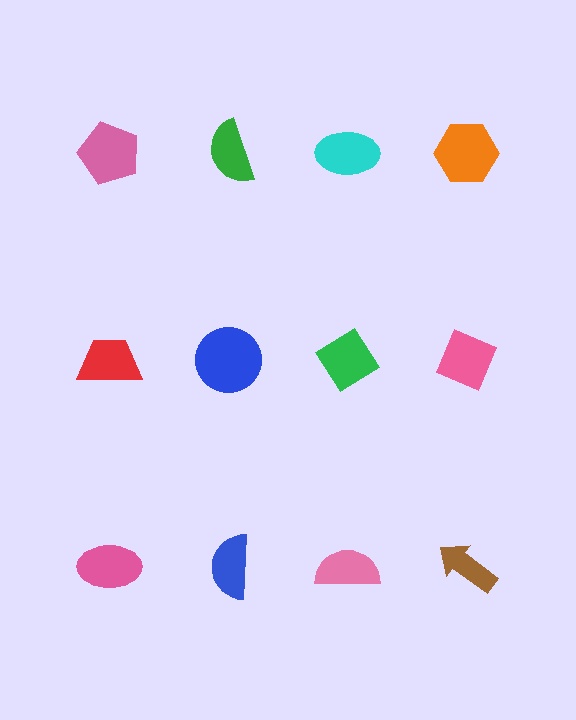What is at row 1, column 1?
A pink pentagon.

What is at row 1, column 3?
A cyan ellipse.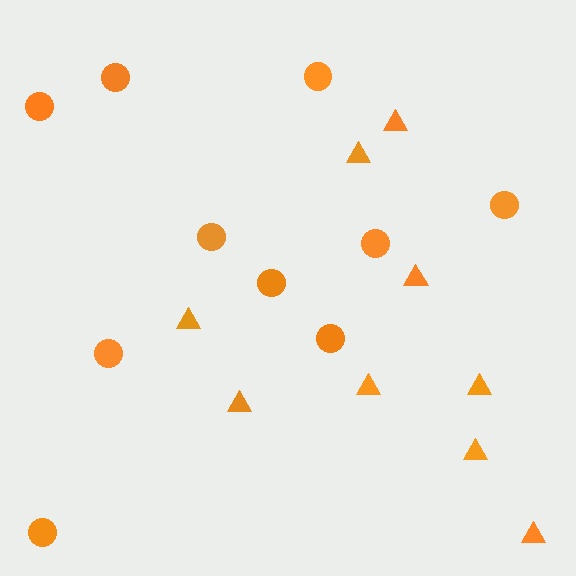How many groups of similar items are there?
There are 2 groups: one group of triangles (9) and one group of circles (10).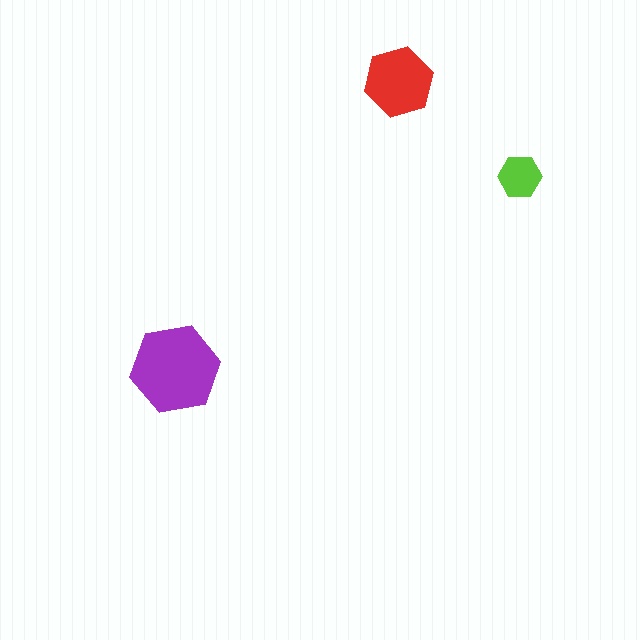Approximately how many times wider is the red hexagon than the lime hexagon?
About 1.5 times wider.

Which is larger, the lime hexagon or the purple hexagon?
The purple one.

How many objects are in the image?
There are 3 objects in the image.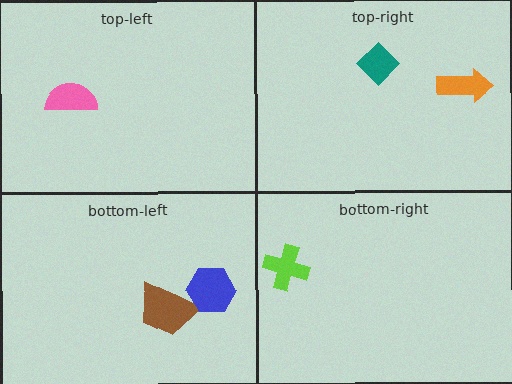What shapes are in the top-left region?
The pink semicircle.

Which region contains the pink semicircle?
The top-left region.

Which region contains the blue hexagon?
The bottom-left region.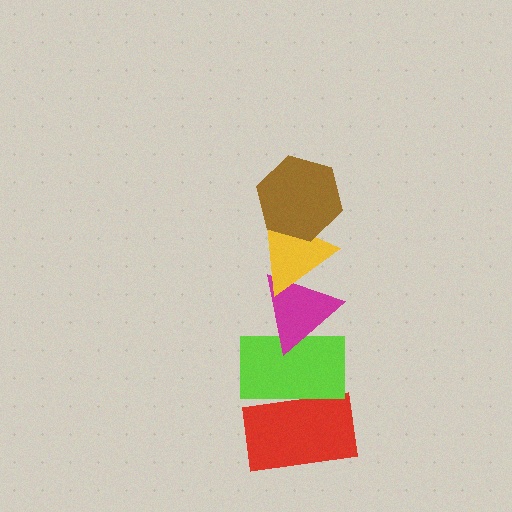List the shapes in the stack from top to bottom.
From top to bottom: the brown hexagon, the yellow triangle, the magenta triangle, the lime rectangle, the red rectangle.